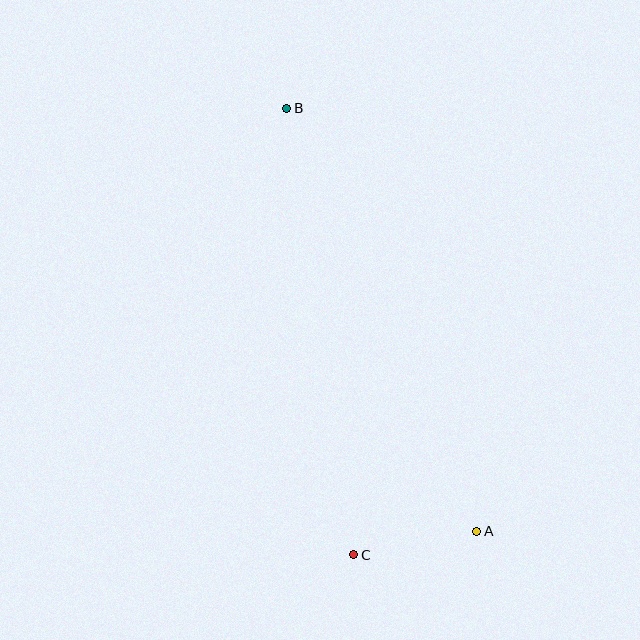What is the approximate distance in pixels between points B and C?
The distance between B and C is approximately 451 pixels.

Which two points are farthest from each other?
Points A and B are farthest from each other.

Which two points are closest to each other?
Points A and C are closest to each other.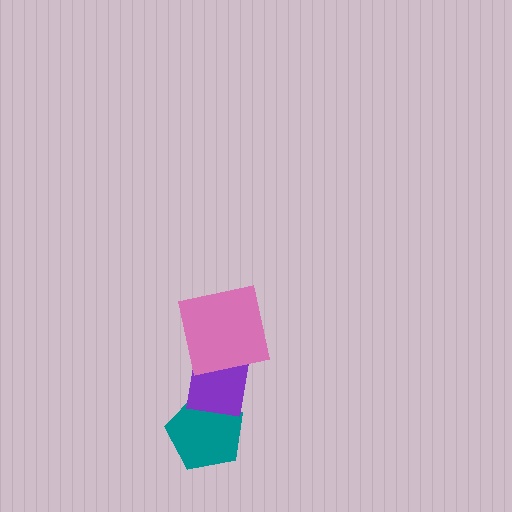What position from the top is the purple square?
The purple square is 2nd from the top.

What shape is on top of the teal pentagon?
The purple square is on top of the teal pentagon.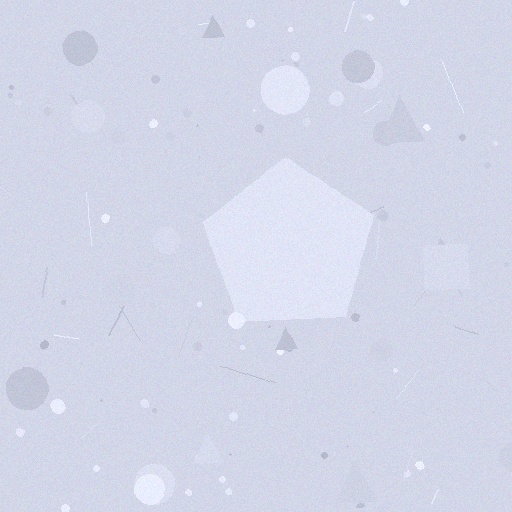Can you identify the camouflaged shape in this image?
The camouflaged shape is a pentagon.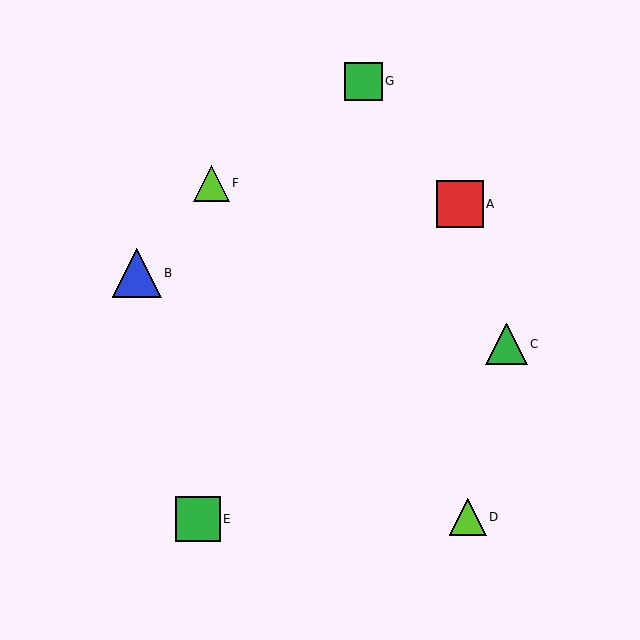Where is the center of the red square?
The center of the red square is at (460, 204).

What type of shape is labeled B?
Shape B is a blue triangle.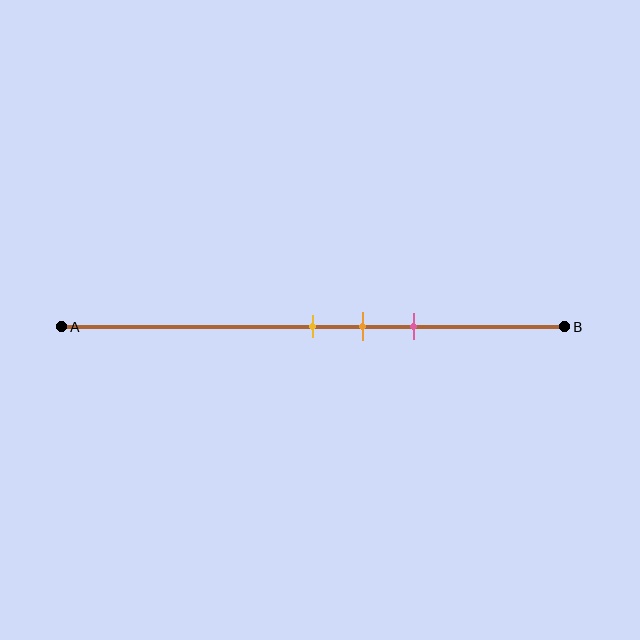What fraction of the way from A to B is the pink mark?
The pink mark is approximately 70% (0.7) of the way from A to B.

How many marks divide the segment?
There are 3 marks dividing the segment.